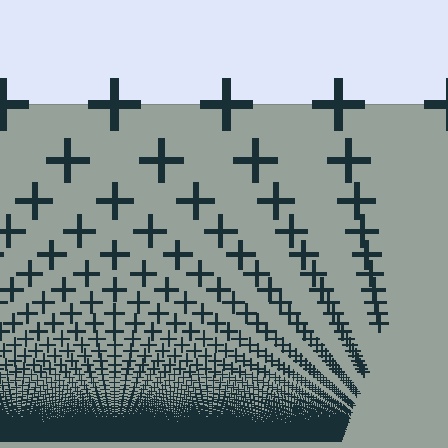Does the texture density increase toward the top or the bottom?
Density increases toward the bottom.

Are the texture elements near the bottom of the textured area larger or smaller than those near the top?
Smaller. The gradient is inverted — elements near the bottom are smaller and denser.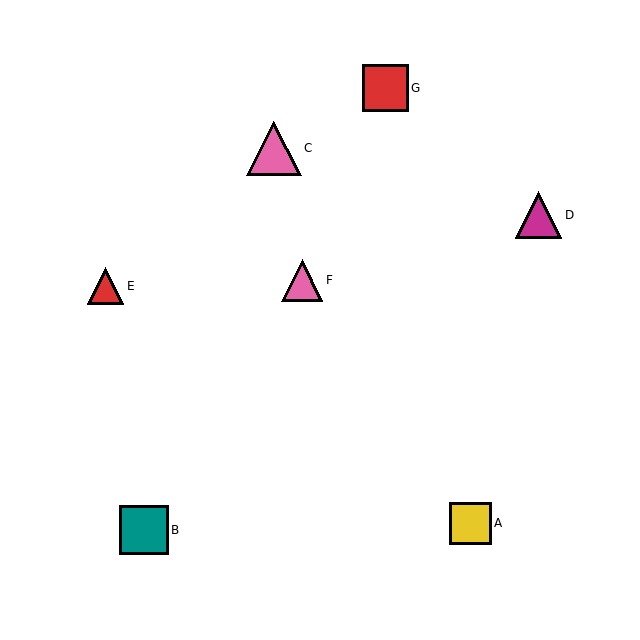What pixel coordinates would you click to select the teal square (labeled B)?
Click at (144, 530) to select the teal square B.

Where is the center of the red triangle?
The center of the red triangle is at (106, 286).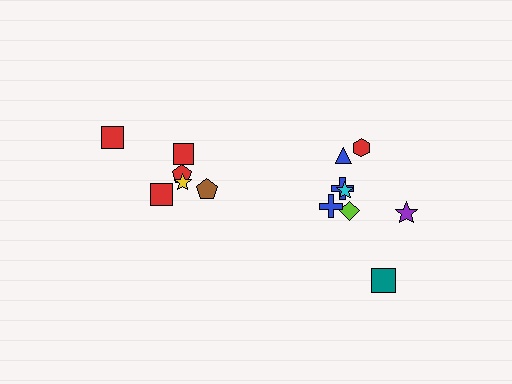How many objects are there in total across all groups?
There are 14 objects.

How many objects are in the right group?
There are 8 objects.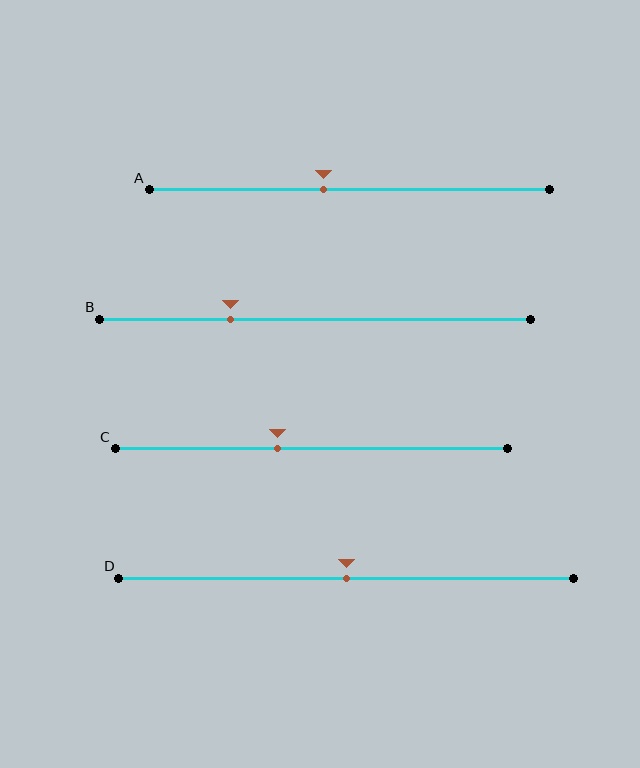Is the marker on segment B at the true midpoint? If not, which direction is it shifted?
No, the marker on segment B is shifted to the left by about 20% of the segment length.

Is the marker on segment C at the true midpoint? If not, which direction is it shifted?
No, the marker on segment C is shifted to the left by about 9% of the segment length.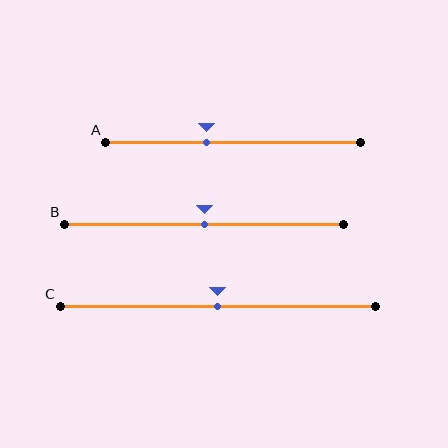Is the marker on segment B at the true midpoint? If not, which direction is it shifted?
Yes, the marker on segment B is at the true midpoint.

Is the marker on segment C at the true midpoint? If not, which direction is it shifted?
Yes, the marker on segment C is at the true midpoint.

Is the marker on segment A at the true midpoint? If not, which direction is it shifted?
No, the marker on segment A is shifted to the left by about 10% of the segment length.